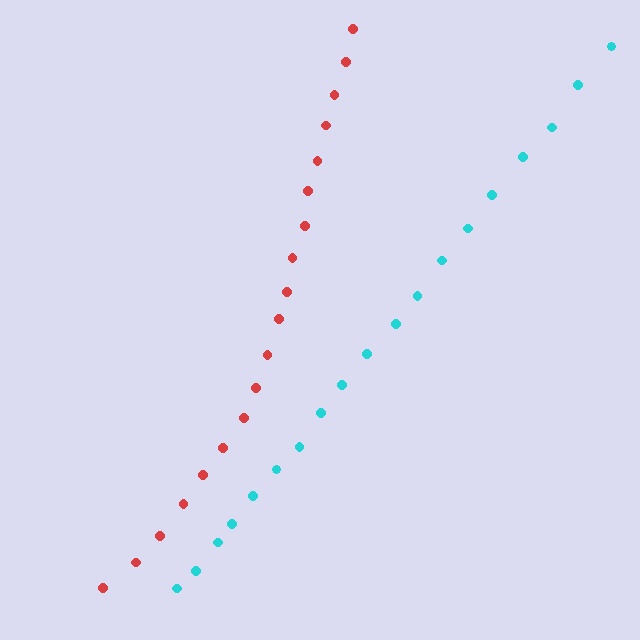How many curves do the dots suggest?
There are 2 distinct paths.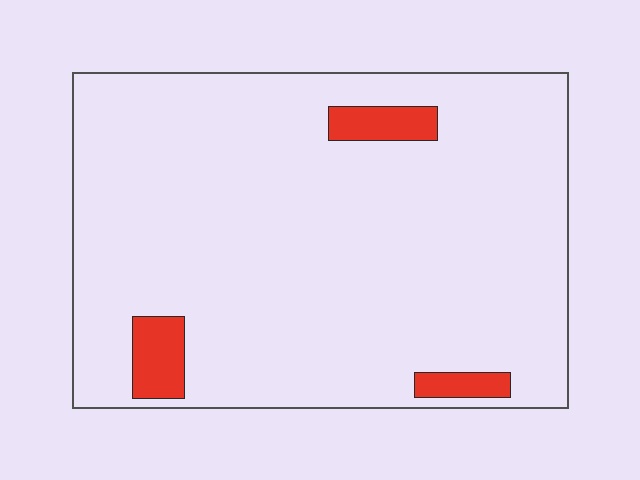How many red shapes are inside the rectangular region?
3.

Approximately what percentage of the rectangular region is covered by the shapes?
Approximately 5%.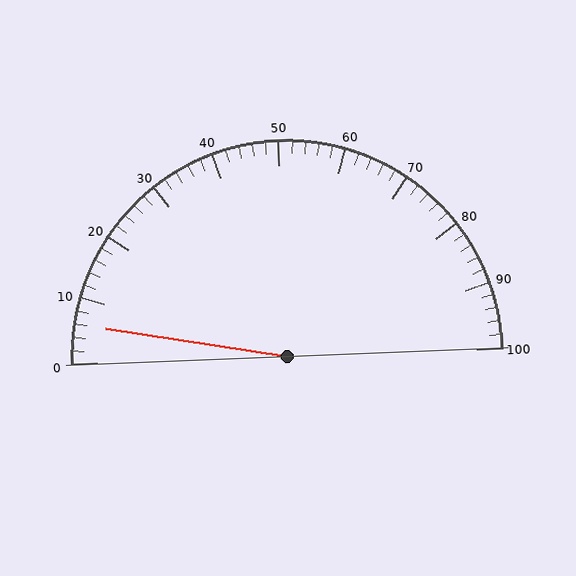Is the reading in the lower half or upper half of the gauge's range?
The reading is in the lower half of the range (0 to 100).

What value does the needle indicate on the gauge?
The needle indicates approximately 6.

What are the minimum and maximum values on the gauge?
The gauge ranges from 0 to 100.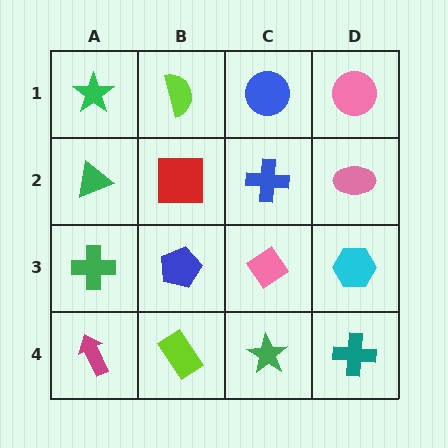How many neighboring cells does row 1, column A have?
2.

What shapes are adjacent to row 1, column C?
A blue cross (row 2, column C), a lime semicircle (row 1, column B), a pink circle (row 1, column D).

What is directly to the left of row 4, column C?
A lime rectangle.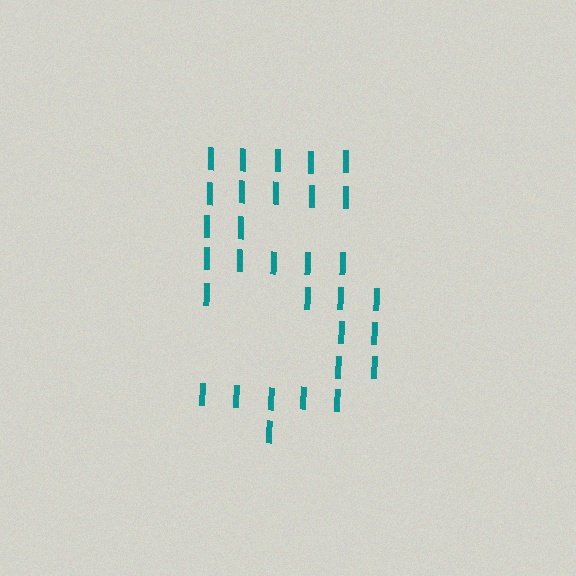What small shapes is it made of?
It is made of small letter I's.